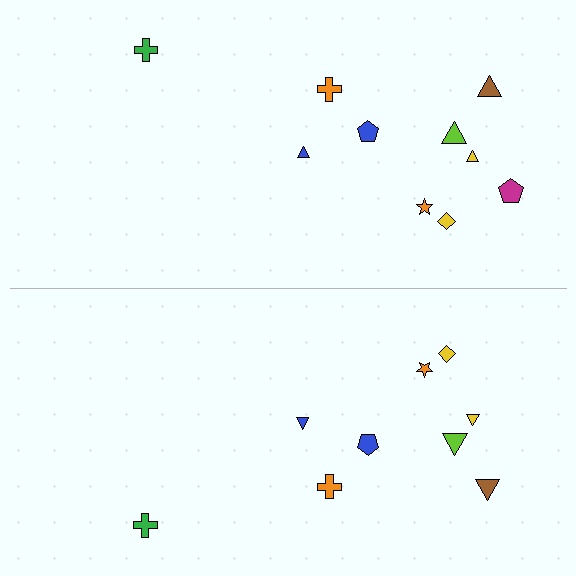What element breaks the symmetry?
A magenta pentagon is missing from the bottom side.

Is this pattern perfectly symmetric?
No, the pattern is not perfectly symmetric. A magenta pentagon is missing from the bottom side.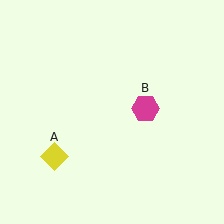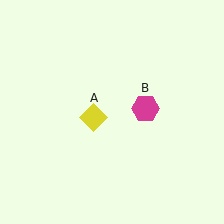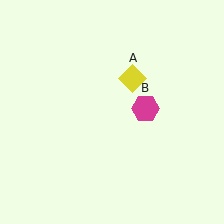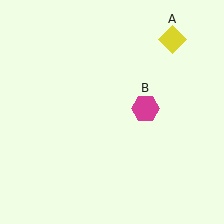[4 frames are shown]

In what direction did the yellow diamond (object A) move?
The yellow diamond (object A) moved up and to the right.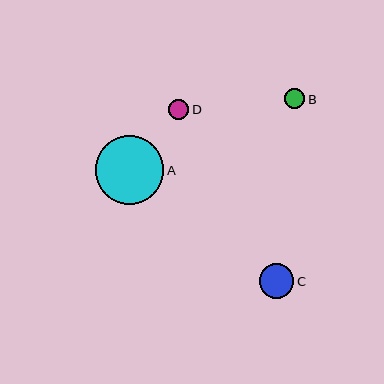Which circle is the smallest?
Circle B is the smallest with a size of approximately 20 pixels.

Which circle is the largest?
Circle A is the largest with a size of approximately 69 pixels.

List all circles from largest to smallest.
From largest to smallest: A, C, D, B.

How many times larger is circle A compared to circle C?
Circle A is approximately 2.0 times the size of circle C.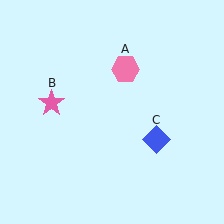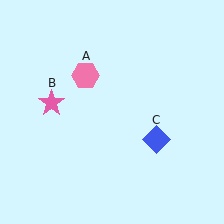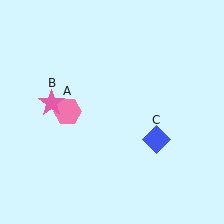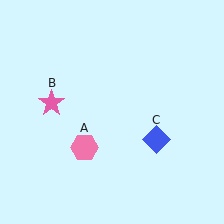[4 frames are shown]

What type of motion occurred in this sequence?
The pink hexagon (object A) rotated counterclockwise around the center of the scene.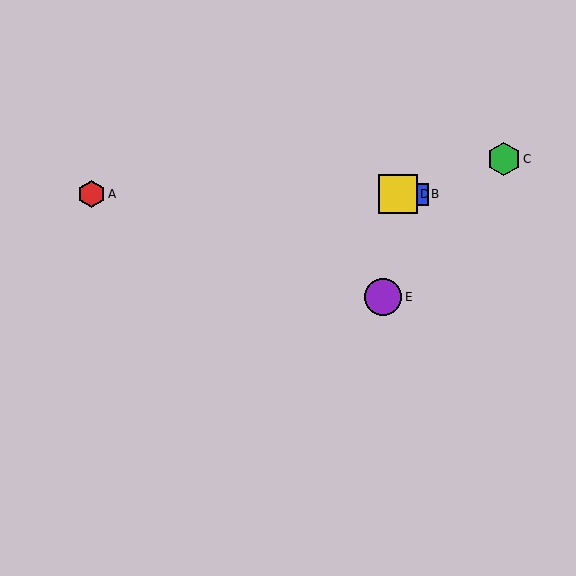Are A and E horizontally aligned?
No, A is at y≈194 and E is at y≈297.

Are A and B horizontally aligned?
Yes, both are at y≈194.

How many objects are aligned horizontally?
3 objects (A, B, D) are aligned horizontally.